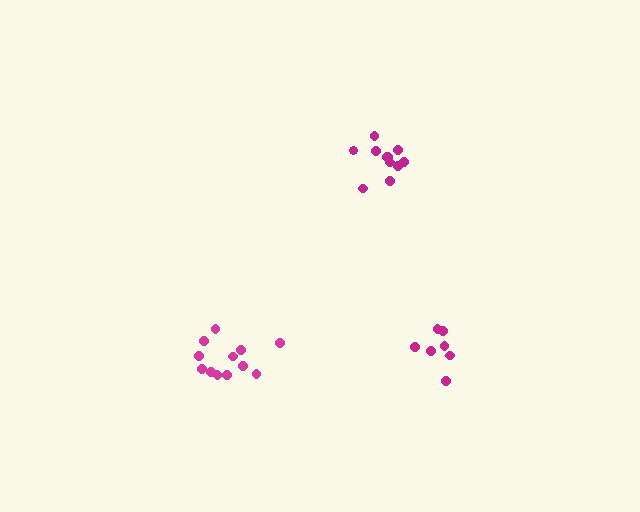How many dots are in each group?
Group 1: 11 dots, Group 2: 7 dots, Group 3: 12 dots (30 total).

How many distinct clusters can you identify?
There are 3 distinct clusters.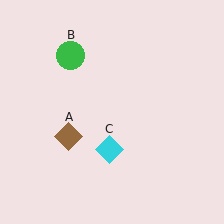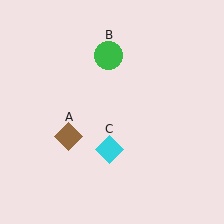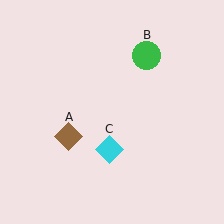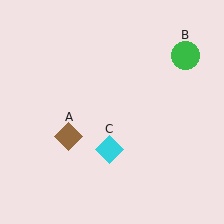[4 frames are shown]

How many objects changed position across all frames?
1 object changed position: green circle (object B).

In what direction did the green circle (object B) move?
The green circle (object B) moved right.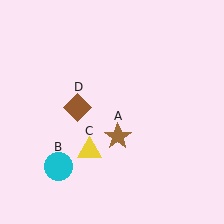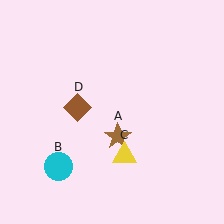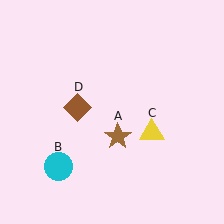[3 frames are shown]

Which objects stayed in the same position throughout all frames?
Brown star (object A) and cyan circle (object B) and brown diamond (object D) remained stationary.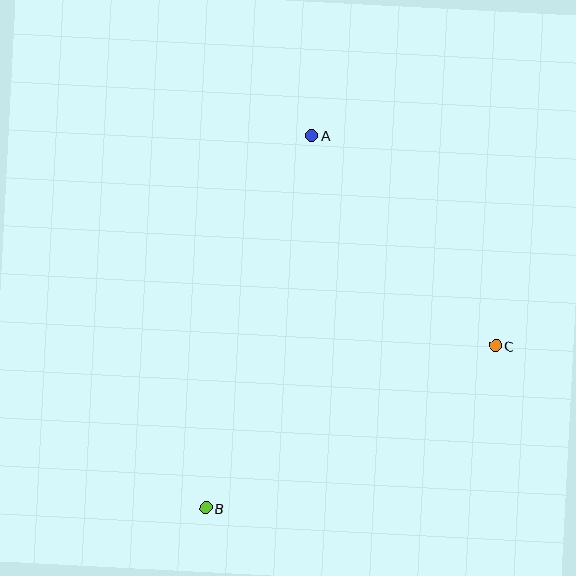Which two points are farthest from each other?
Points A and B are farthest from each other.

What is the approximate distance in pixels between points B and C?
The distance between B and C is approximately 332 pixels.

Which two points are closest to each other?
Points A and C are closest to each other.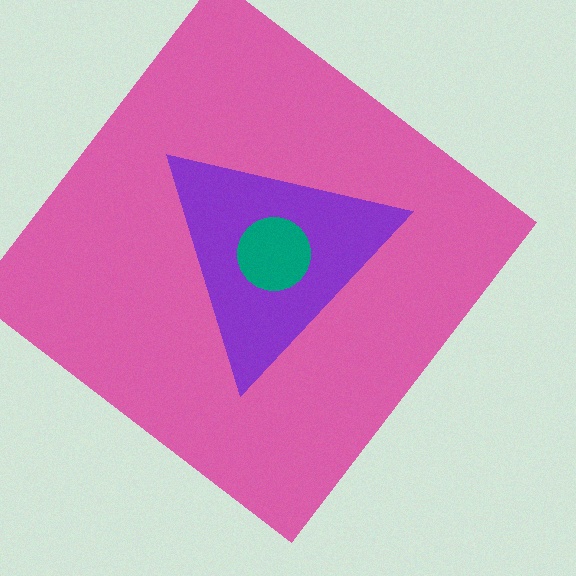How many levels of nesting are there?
3.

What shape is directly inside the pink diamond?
The purple triangle.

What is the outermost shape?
The pink diamond.